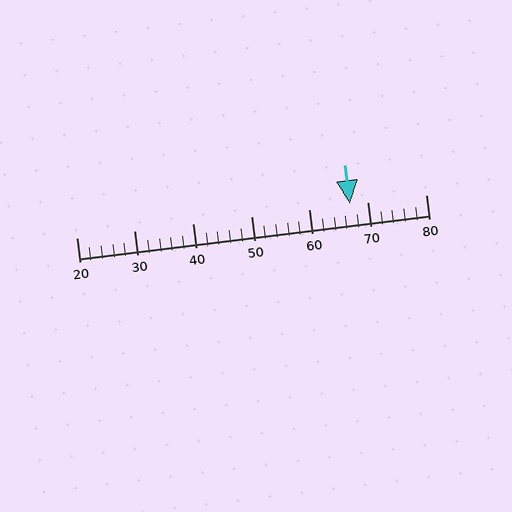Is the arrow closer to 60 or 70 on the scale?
The arrow is closer to 70.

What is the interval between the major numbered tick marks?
The major tick marks are spaced 10 units apart.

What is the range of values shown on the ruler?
The ruler shows values from 20 to 80.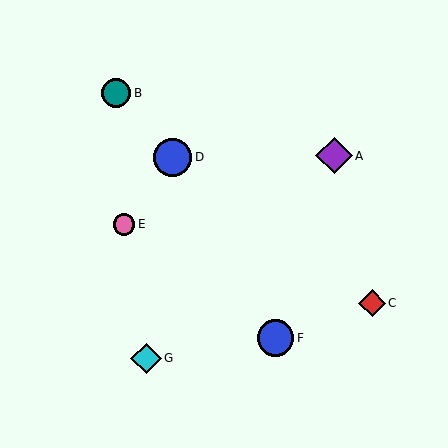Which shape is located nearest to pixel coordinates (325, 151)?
The purple diamond (labeled A) at (334, 156) is nearest to that location.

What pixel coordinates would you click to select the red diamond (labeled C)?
Click at (372, 303) to select the red diamond C.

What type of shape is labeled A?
Shape A is a purple diamond.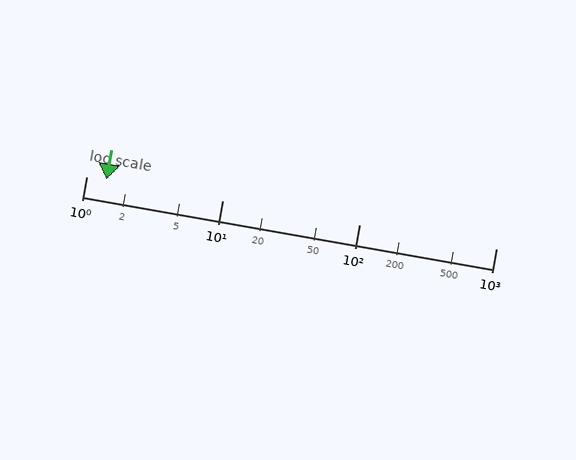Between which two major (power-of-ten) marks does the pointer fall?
The pointer is between 1 and 10.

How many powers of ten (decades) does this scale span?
The scale spans 3 decades, from 1 to 1000.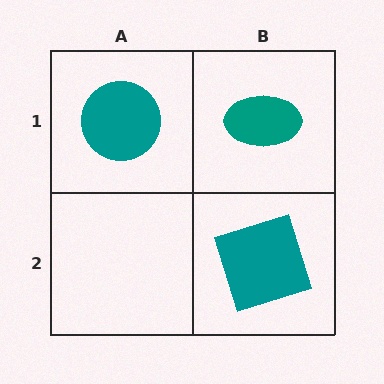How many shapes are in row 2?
1 shape.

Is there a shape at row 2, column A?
No, that cell is empty.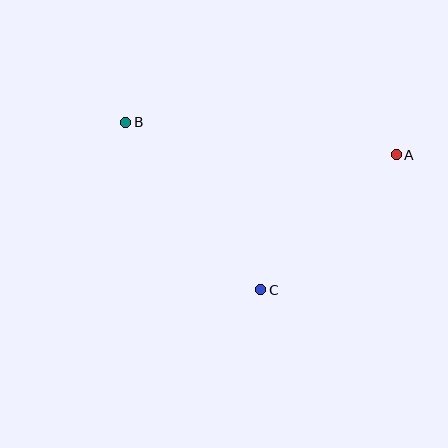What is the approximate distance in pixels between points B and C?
The distance between B and C is approximately 215 pixels.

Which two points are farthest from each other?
Points A and B are farthest from each other.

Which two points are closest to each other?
Points A and C are closest to each other.